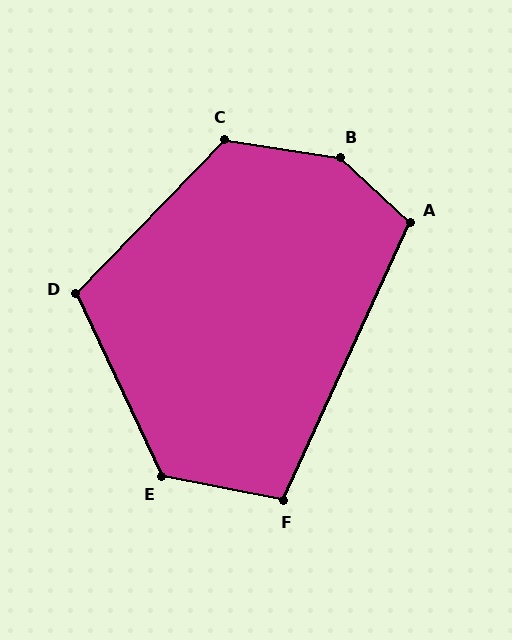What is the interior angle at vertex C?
Approximately 125 degrees (obtuse).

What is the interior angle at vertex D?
Approximately 111 degrees (obtuse).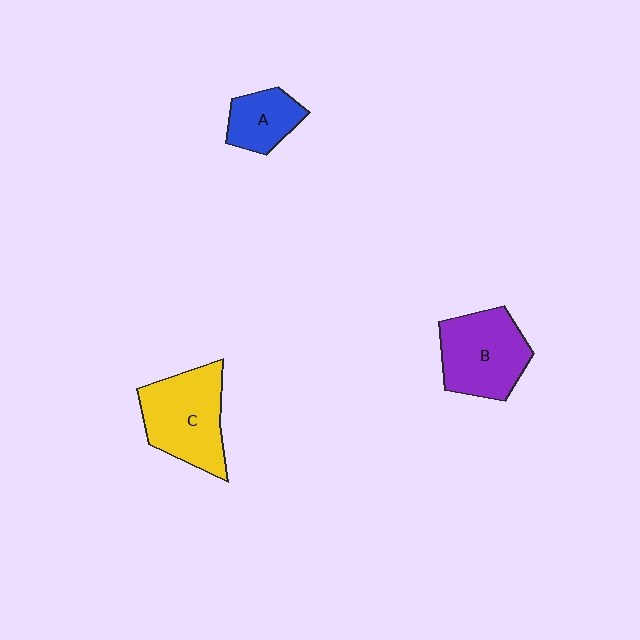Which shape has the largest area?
Shape C (yellow).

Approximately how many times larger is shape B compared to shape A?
Approximately 1.8 times.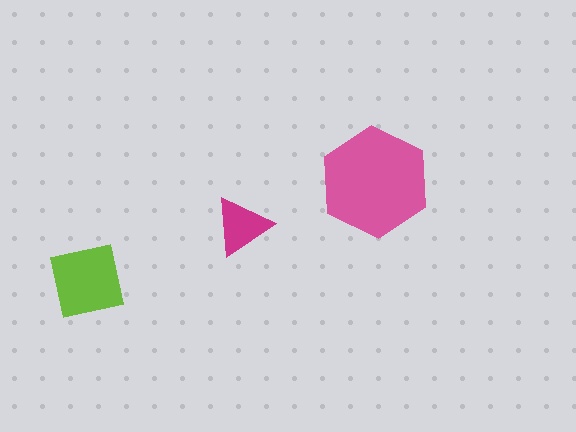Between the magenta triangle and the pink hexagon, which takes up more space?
The pink hexagon.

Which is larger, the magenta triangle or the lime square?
The lime square.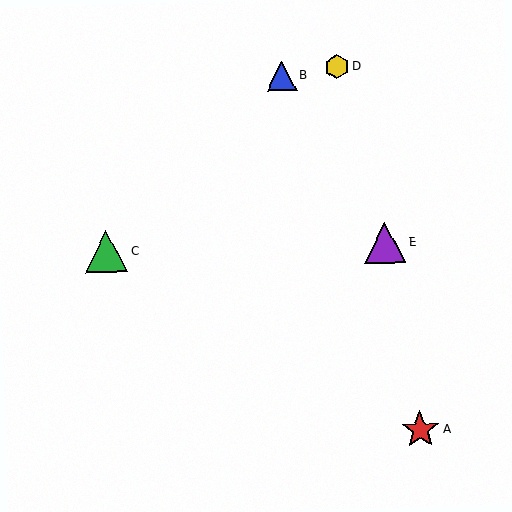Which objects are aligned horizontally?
Objects C, E are aligned horizontally.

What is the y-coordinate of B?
Object B is at y≈76.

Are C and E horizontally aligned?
Yes, both are at y≈252.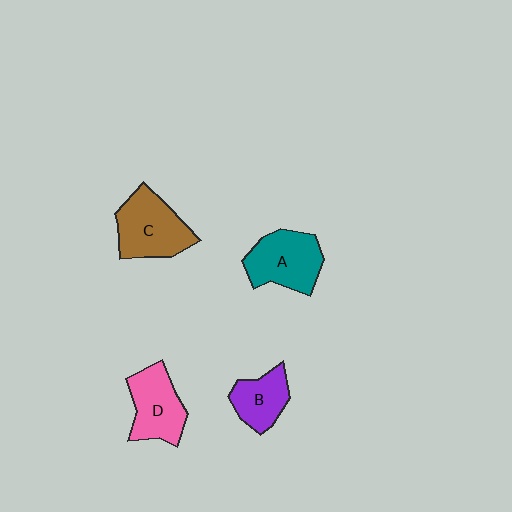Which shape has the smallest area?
Shape B (purple).